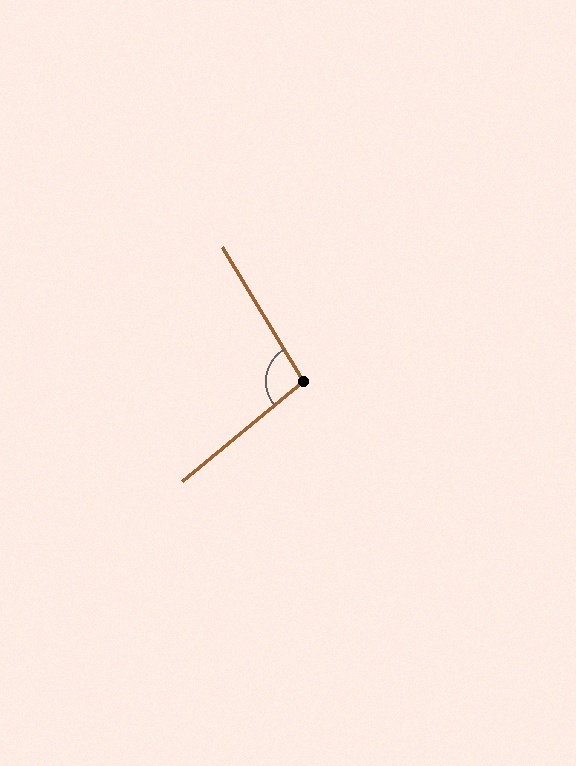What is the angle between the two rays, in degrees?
Approximately 98 degrees.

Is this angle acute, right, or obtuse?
It is obtuse.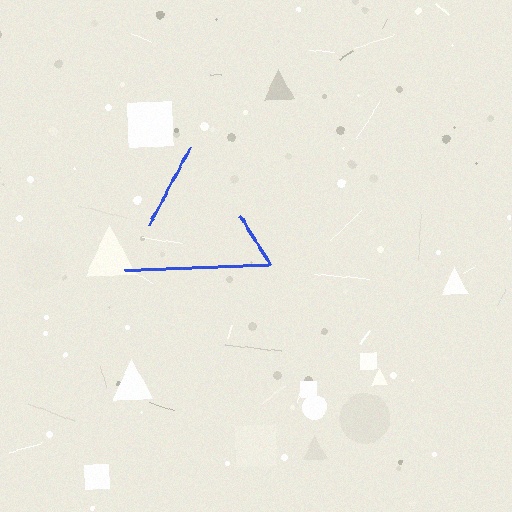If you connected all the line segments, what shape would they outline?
They would outline a triangle.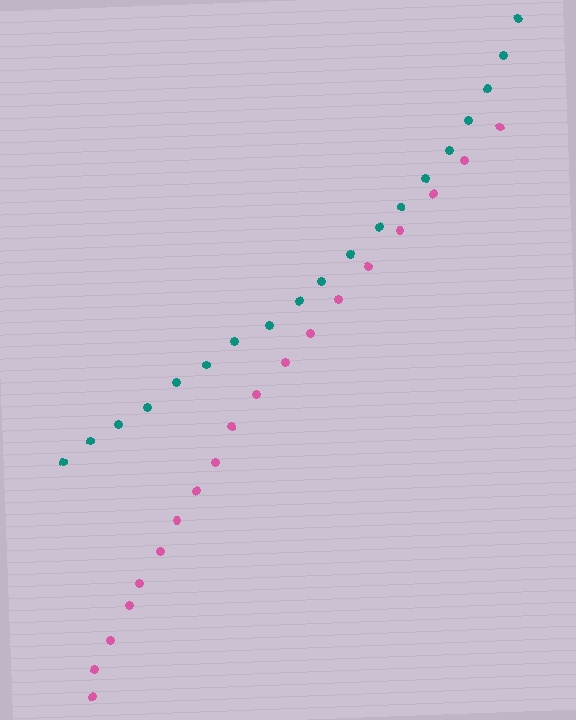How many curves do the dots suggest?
There are 2 distinct paths.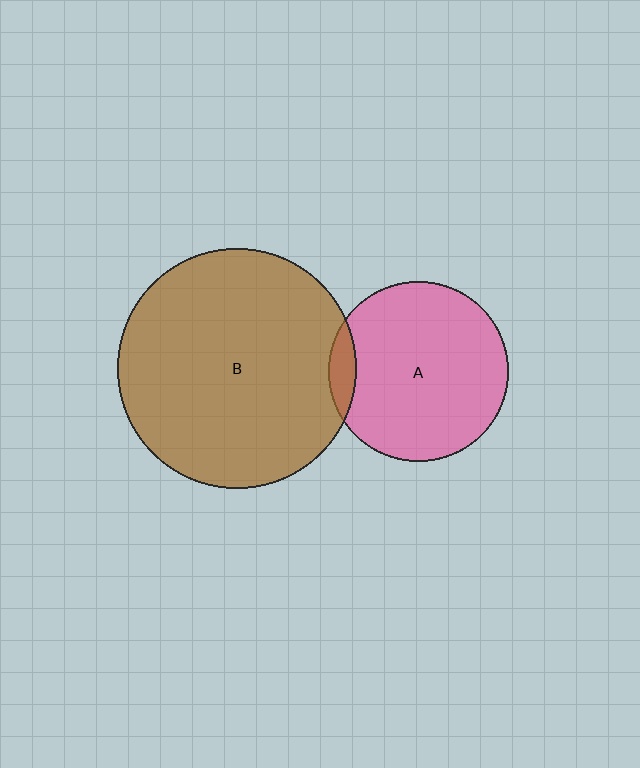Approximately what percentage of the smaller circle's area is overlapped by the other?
Approximately 10%.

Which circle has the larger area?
Circle B (brown).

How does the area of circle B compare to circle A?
Approximately 1.8 times.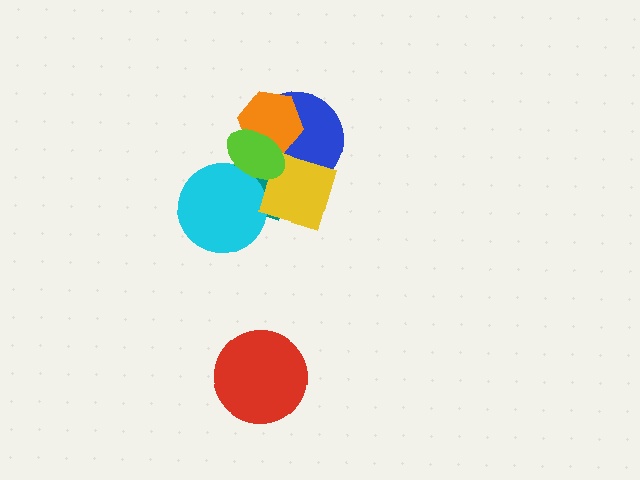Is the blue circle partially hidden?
Yes, it is partially covered by another shape.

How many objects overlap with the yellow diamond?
4 objects overlap with the yellow diamond.